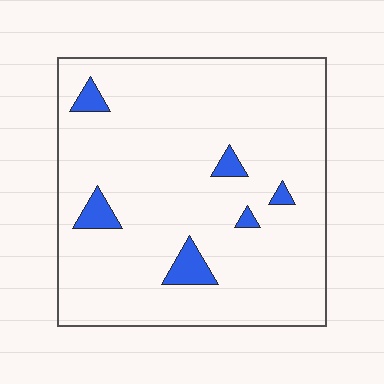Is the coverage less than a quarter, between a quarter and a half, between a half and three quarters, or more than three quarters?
Less than a quarter.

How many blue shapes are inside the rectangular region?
6.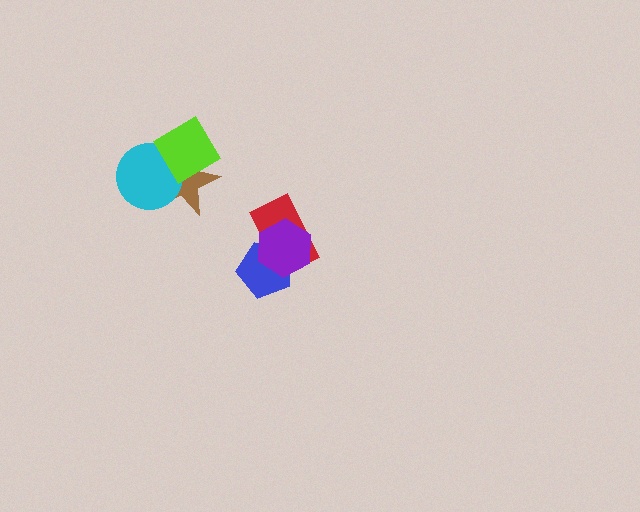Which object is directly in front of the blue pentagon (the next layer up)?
The red rectangle is directly in front of the blue pentagon.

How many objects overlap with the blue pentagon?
2 objects overlap with the blue pentagon.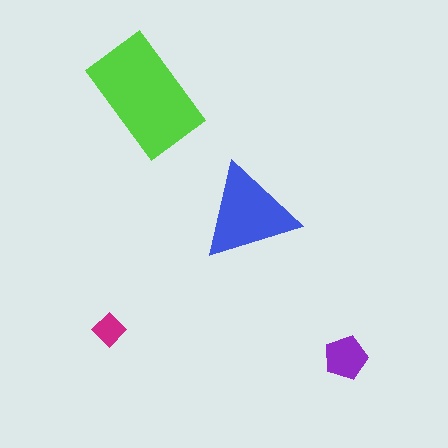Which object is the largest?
The lime rectangle.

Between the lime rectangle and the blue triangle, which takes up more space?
The lime rectangle.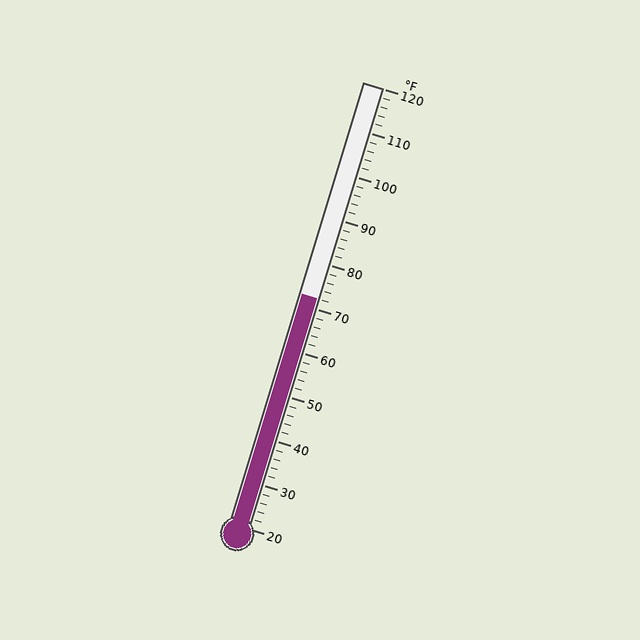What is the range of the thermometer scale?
The thermometer scale ranges from 20°F to 120°F.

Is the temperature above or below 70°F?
The temperature is above 70°F.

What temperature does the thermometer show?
The thermometer shows approximately 72°F.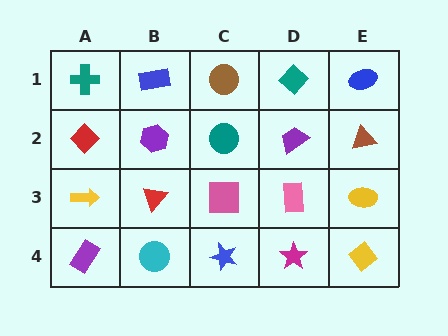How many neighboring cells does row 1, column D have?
3.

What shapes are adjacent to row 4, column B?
A red triangle (row 3, column B), a purple rectangle (row 4, column A), a blue star (row 4, column C).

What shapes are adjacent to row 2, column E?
A blue ellipse (row 1, column E), a yellow ellipse (row 3, column E), a purple trapezoid (row 2, column D).